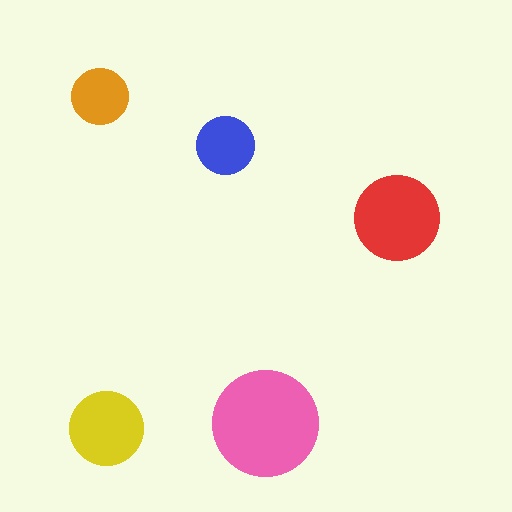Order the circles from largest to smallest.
the pink one, the red one, the yellow one, the blue one, the orange one.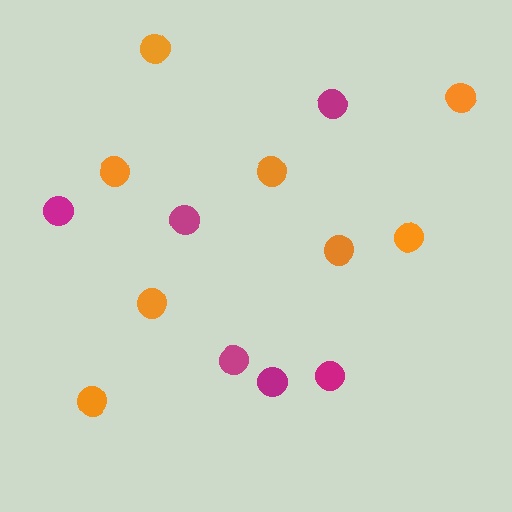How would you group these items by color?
There are 2 groups: one group of magenta circles (6) and one group of orange circles (8).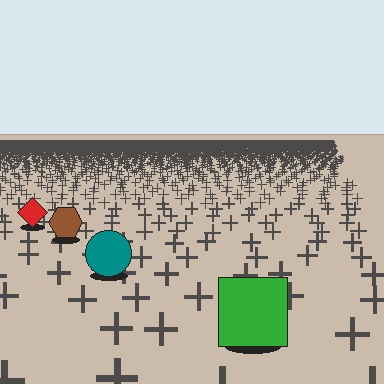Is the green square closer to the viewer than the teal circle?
Yes. The green square is closer — you can tell from the texture gradient: the ground texture is coarser near it.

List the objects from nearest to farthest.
From nearest to farthest: the green square, the teal circle, the brown hexagon, the red diamond.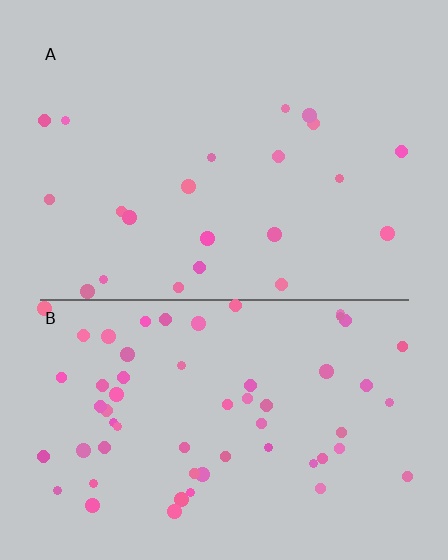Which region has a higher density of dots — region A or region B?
B (the bottom).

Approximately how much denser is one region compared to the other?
Approximately 2.7× — region B over region A.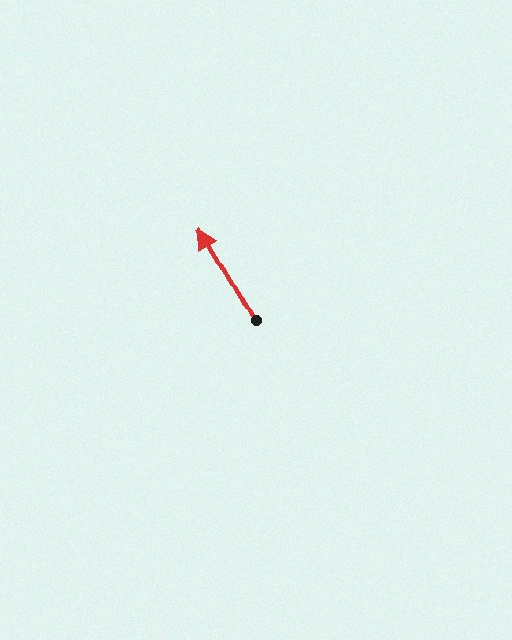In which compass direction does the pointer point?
Northwest.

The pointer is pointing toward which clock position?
Roughly 11 o'clock.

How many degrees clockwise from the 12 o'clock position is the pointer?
Approximately 330 degrees.